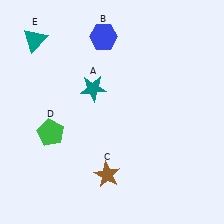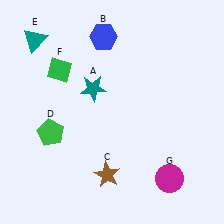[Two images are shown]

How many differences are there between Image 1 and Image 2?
There are 2 differences between the two images.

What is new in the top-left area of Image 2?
A green diamond (F) was added in the top-left area of Image 2.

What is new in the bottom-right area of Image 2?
A magenta circle (G) was added in the bottom-right area of Image 2.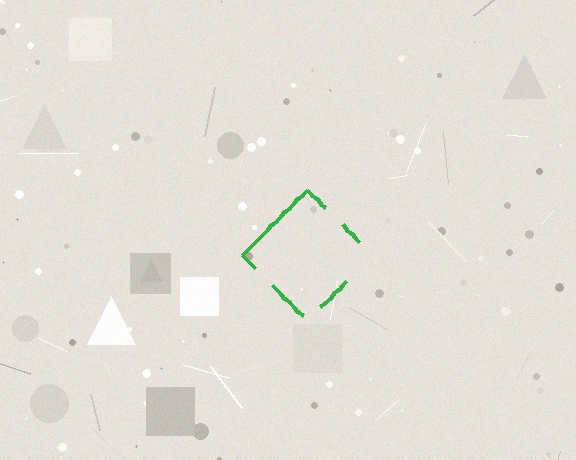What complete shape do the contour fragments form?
The contour fragments form a diamond.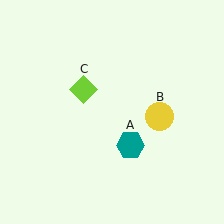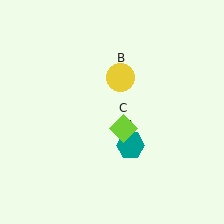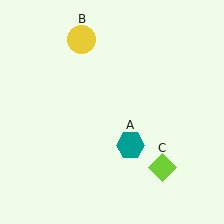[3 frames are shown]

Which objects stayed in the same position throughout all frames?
Teal hexagon (object A) remained stationary.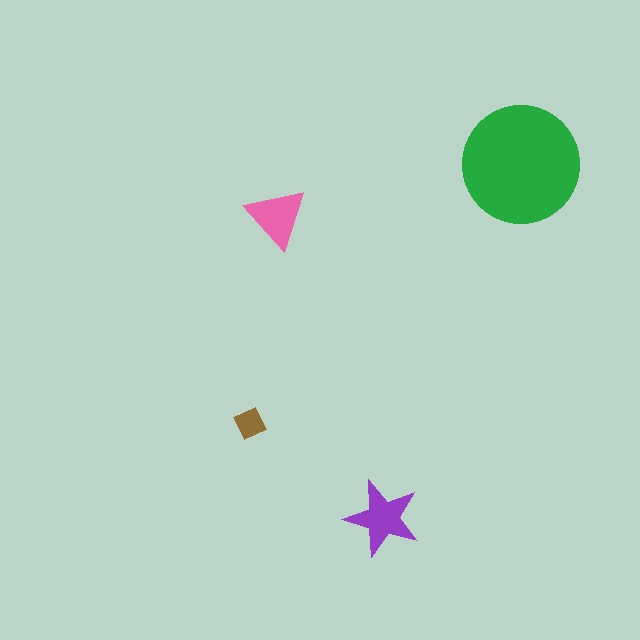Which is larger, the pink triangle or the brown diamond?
The pink triangle.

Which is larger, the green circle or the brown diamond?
The green circle.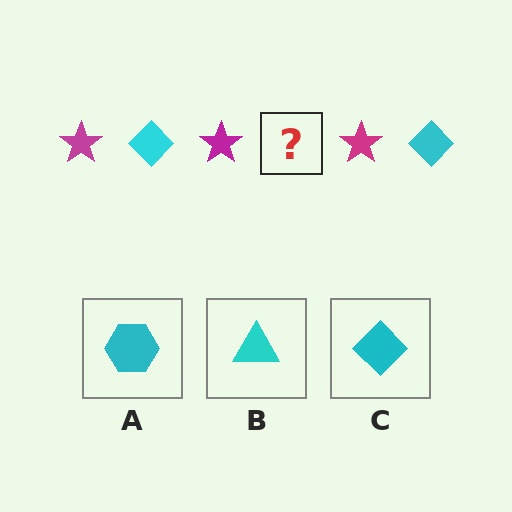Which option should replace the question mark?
Option C.